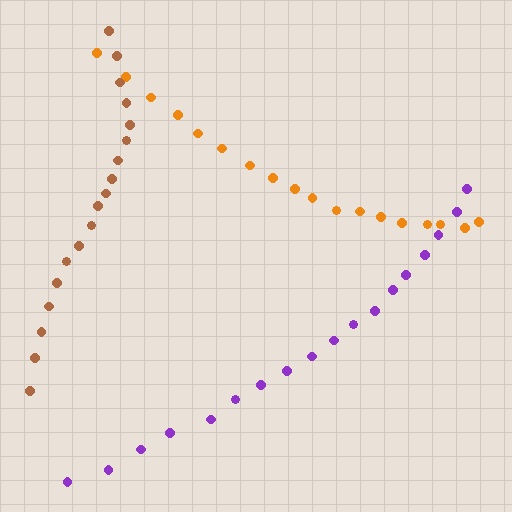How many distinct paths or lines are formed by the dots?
There are 3 distinct paths.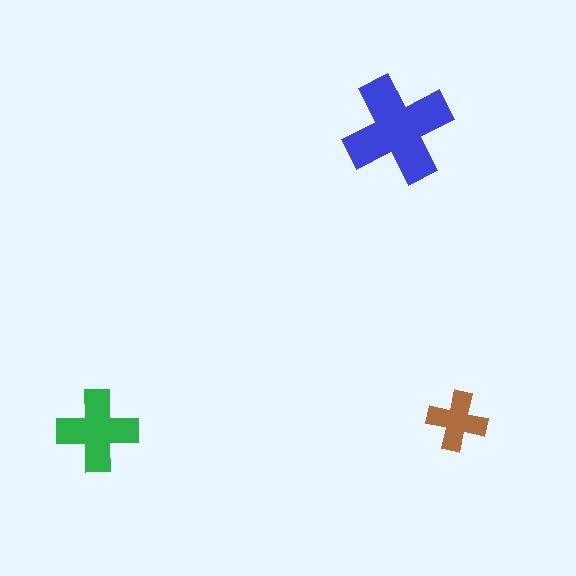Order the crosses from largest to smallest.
the blue one, the green one, the brown one.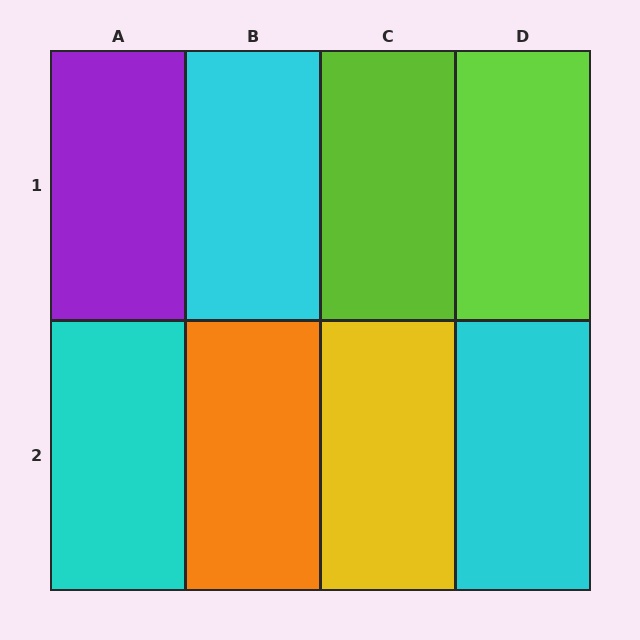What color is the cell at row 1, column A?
Purple.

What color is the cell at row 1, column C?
Lime.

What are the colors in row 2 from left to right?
Cyan, orange, yellow, cyan.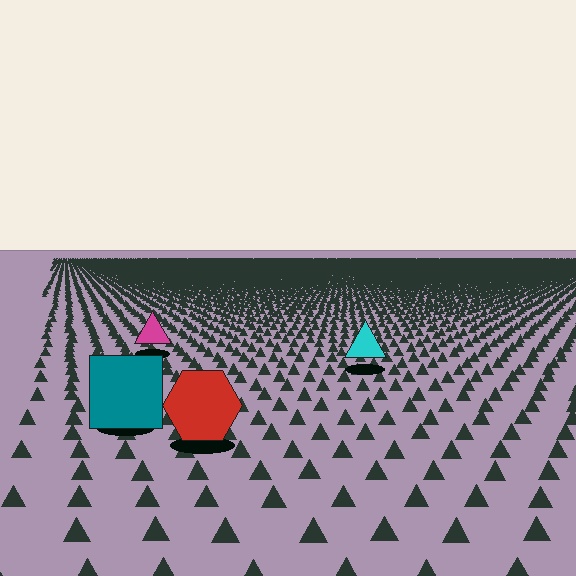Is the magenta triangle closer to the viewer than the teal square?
No. The teal square is closer — you can tell from the texture gradient: the ground texture is coarser near it.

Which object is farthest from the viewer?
The magenta triangle is farthest from the viewer. It appears smaller and the ground texture around it is denser.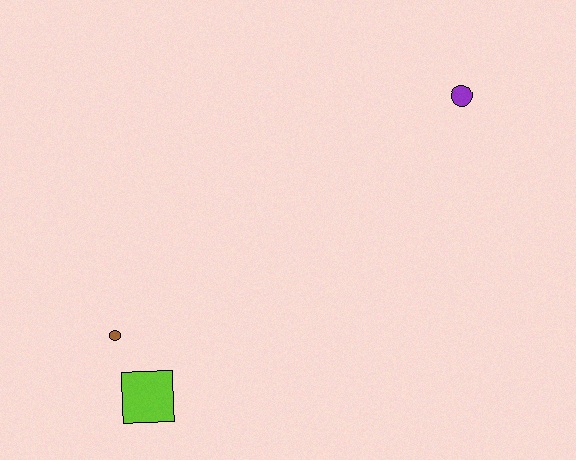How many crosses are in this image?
There are no crosses.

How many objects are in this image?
There are 3 objects.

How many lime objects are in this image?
There is 1 lime object.